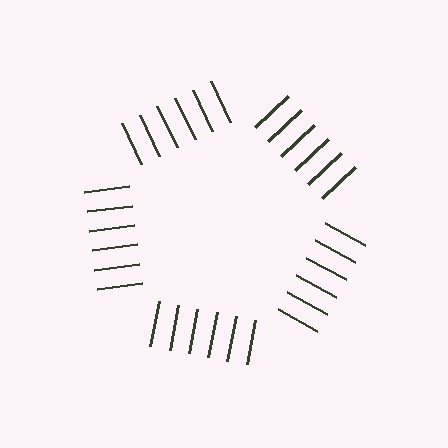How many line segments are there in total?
30 — 6 along each of the 5 edges.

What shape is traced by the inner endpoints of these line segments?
An illusory pentagon — the line segments terminate on its edges but no continuous stroke is drawn.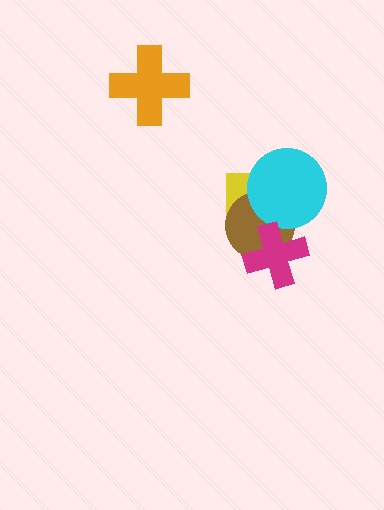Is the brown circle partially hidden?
Yes, it is partially covered by another shape.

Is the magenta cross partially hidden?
No, no other shape covers it.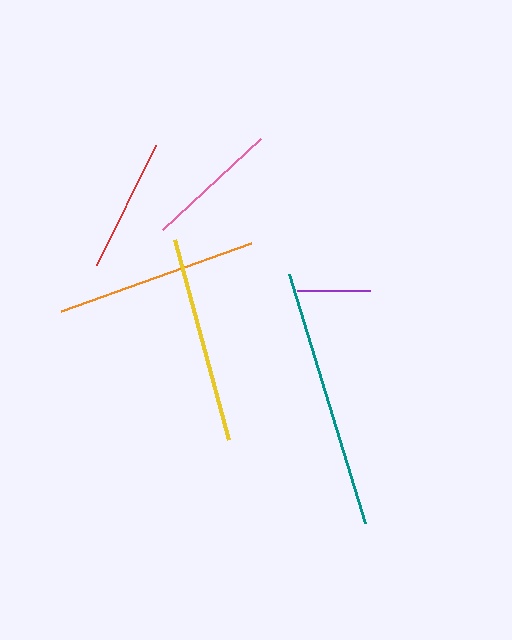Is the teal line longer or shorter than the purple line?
The teal line is longer than the purple line.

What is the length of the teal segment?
The teal segment is approximately 261 pixels long.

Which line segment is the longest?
The teal line is the longest at approximately 261 pixels.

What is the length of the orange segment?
The orange segment is approximately 201 pixels long.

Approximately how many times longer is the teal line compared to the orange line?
The teal line is approximately 1.3 times the length of the orange line.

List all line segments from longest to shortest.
From longest to shortest: teal, yellow, orange, red, pink, purple.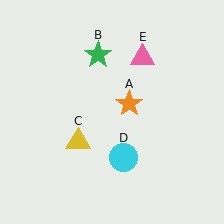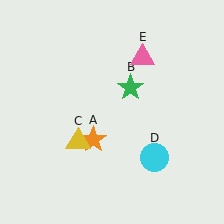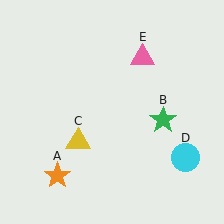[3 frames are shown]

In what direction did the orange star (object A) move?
The orange star (object A) moved down and to the left.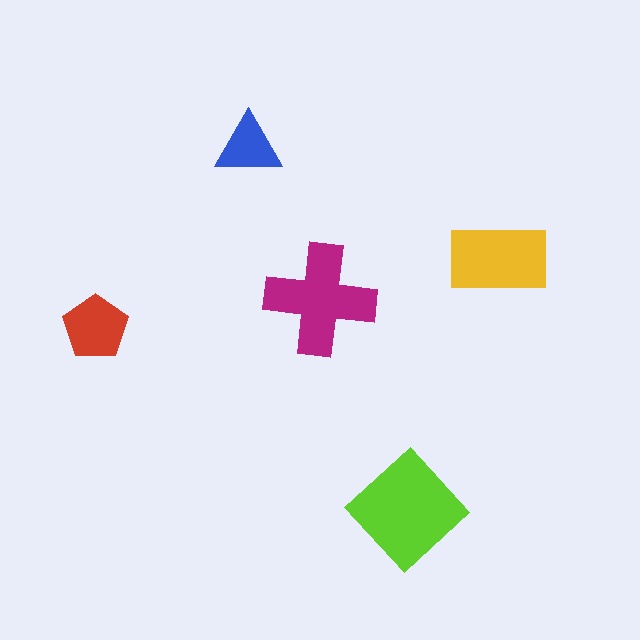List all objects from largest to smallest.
The lime diamond, the magenta cross, the yellow rectangle, the red pentagon, the blue triangle.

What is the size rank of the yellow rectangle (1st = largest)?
3rd.